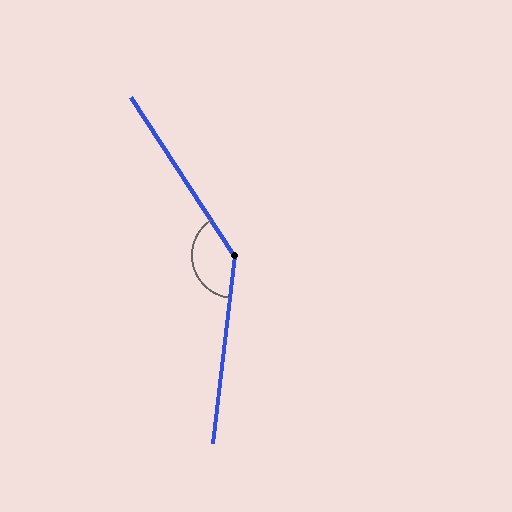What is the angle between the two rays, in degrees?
Approximately 140 degrees.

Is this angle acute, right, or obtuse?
It is obtuse.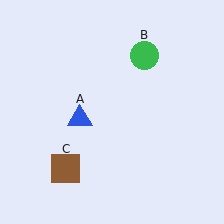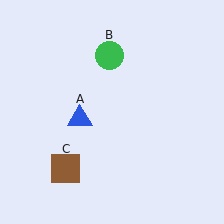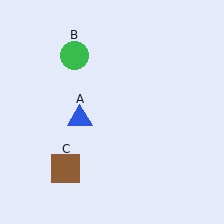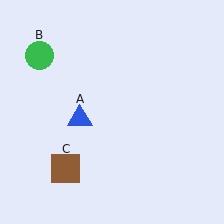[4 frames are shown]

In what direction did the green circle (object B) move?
The green circle (object B) moved left.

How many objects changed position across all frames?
1 object changed position: green circle (object B).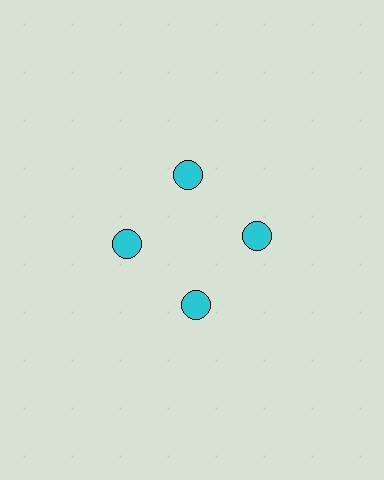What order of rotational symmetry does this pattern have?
This pattern has 4-fold rotational symmetry.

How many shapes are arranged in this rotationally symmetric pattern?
There are 4 shapes, arranged in 4 groups of 1.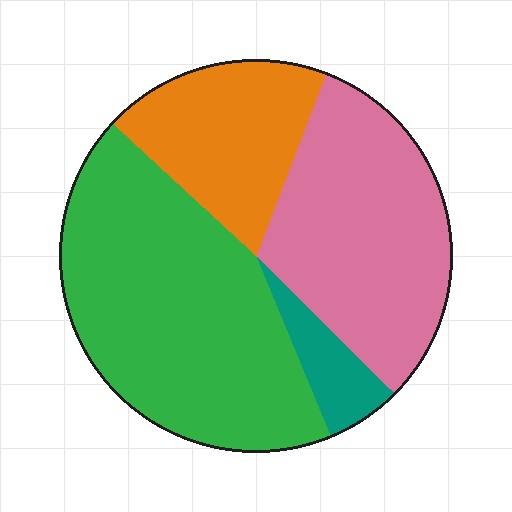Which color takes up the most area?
Green, at roughly 45%.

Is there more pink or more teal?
Pink.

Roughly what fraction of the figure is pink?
Pink covers 32% of the figure.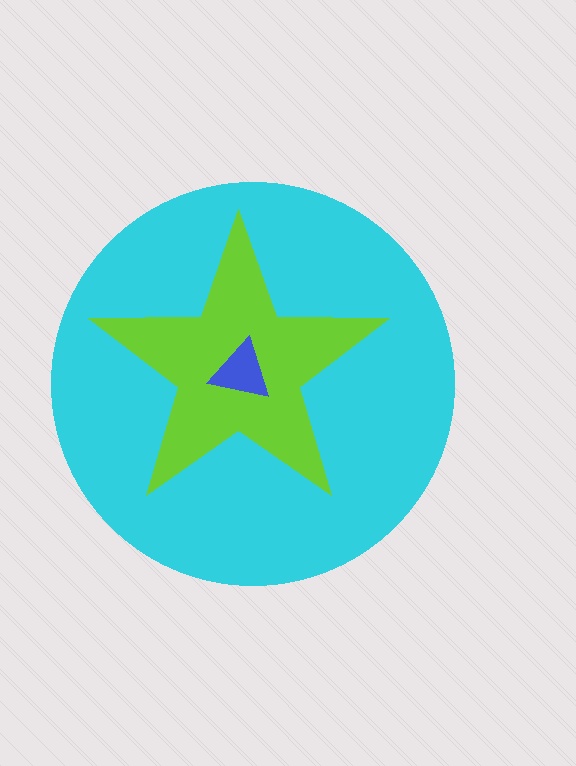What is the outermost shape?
The cyan circle.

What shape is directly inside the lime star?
The blue triangle.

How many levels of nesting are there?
3.